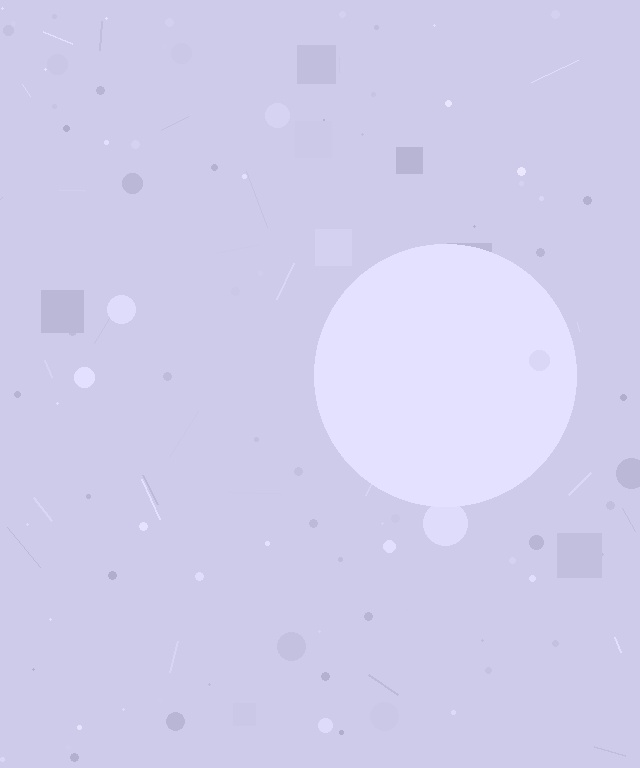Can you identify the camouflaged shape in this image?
The camouflaged shape is a circle.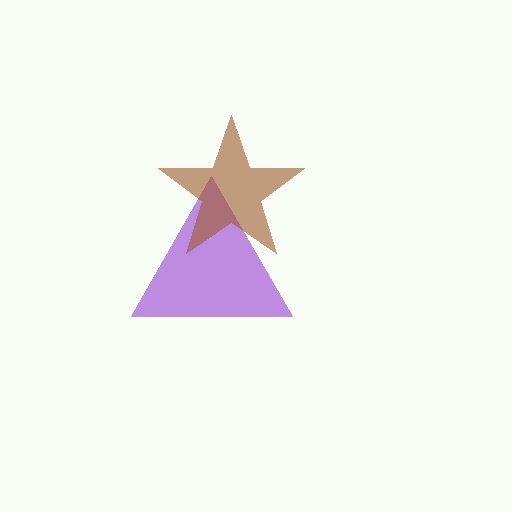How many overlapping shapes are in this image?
There are 2 overlapping shapes in the image.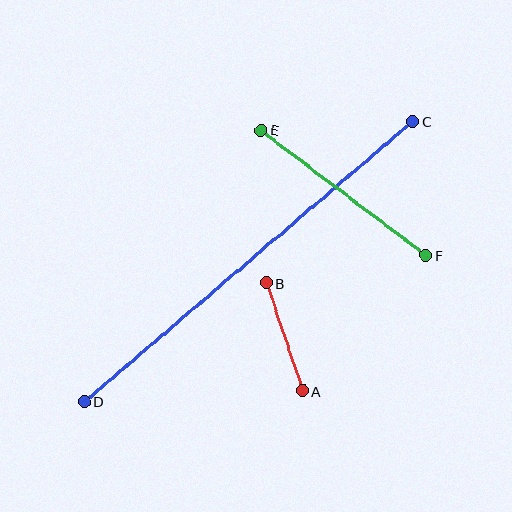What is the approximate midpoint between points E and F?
The midpoint is at approximately (344, 193) pixels.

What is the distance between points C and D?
The distance is approximately 431 pixels.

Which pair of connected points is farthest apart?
Points C and D are farthest apart.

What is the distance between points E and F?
The distance is approximately 207 pixels.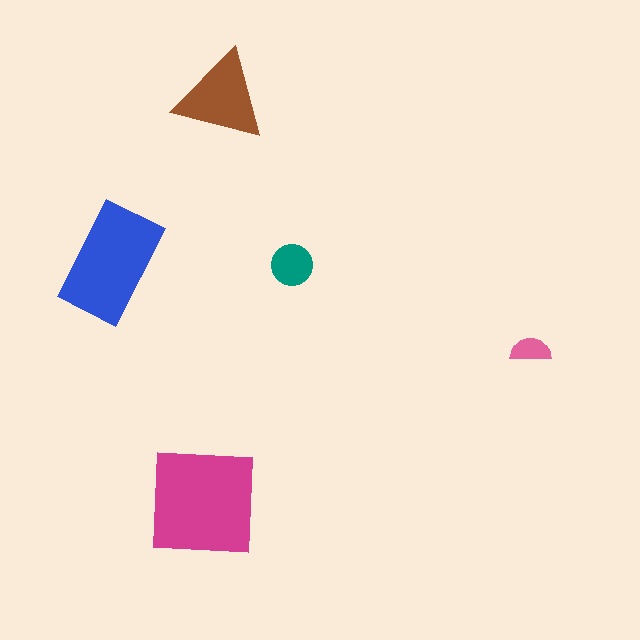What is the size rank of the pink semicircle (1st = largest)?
5th.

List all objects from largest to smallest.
The magenta square, the blue rectangle, the brown triangle, the teal circle, the pink semicircle.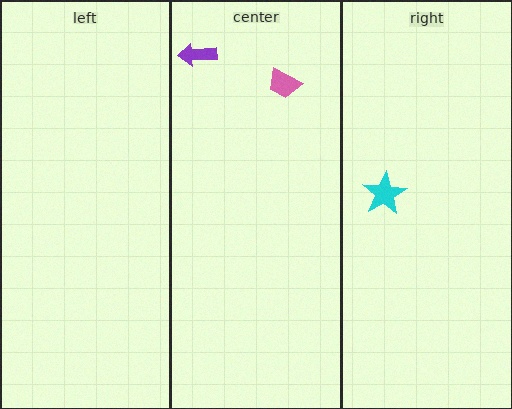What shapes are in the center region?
The pink trapezoid, the purple arrow.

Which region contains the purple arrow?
The center region.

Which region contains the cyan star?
The right region.